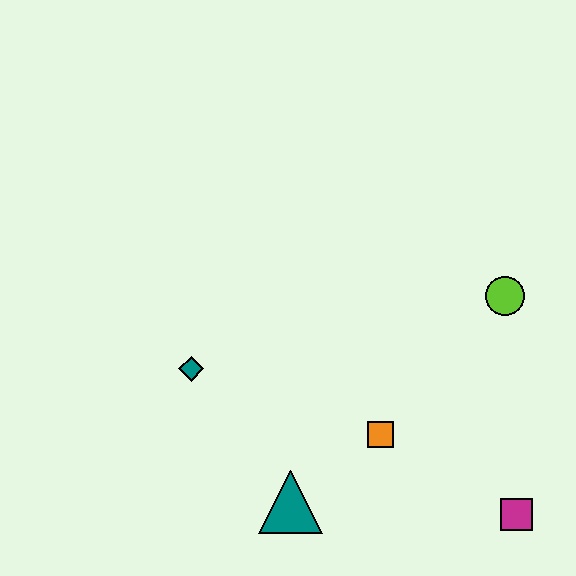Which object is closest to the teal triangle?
The orange square is closest to the teal triangle.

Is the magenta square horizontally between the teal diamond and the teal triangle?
No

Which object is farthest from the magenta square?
The teal diamond is farthest from the magenta square.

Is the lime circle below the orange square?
No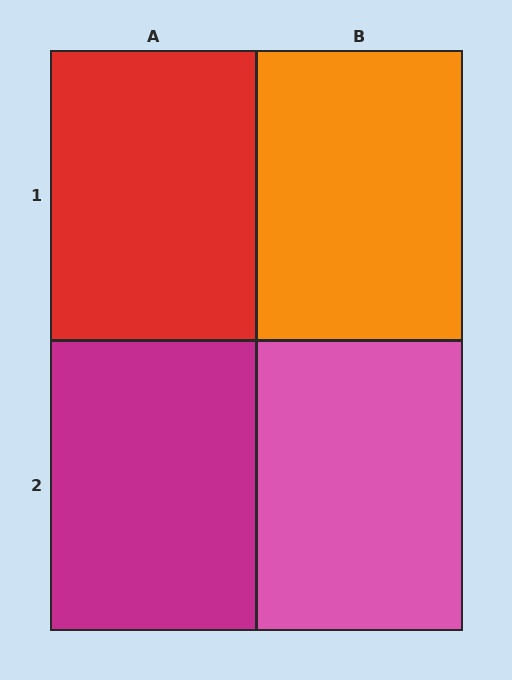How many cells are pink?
1 cell is pink.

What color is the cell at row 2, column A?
Magenta.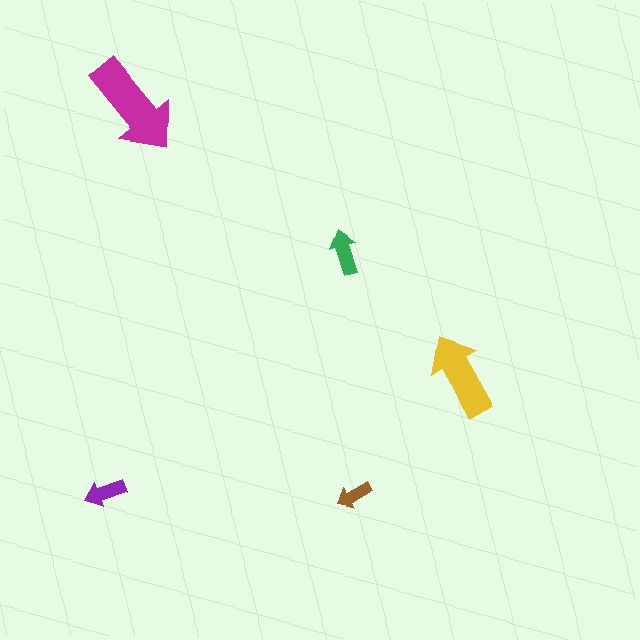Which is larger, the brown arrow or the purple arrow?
The purple one.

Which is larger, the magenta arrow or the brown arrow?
The magenta one.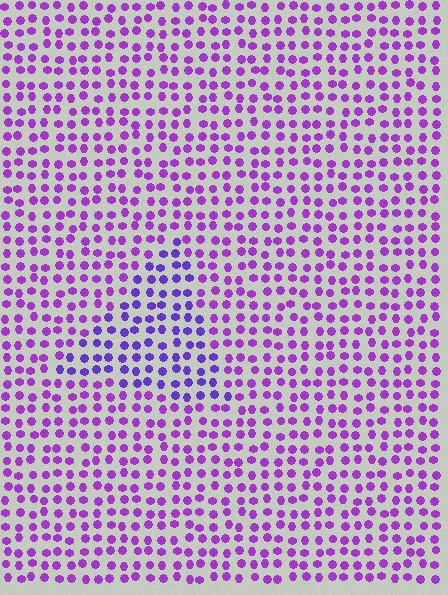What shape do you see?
I see a triangle.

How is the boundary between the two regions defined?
The boundary is defined purely by a slight shift in hue (about 26 degrees). Spacing, size, and orientation are identical on both sides.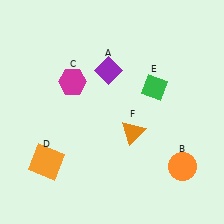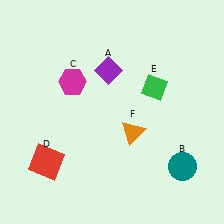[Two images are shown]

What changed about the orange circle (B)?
In Image 1, B is orange. In Image 2, it changed to teal.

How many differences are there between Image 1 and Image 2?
There are 2 differences between the two images.